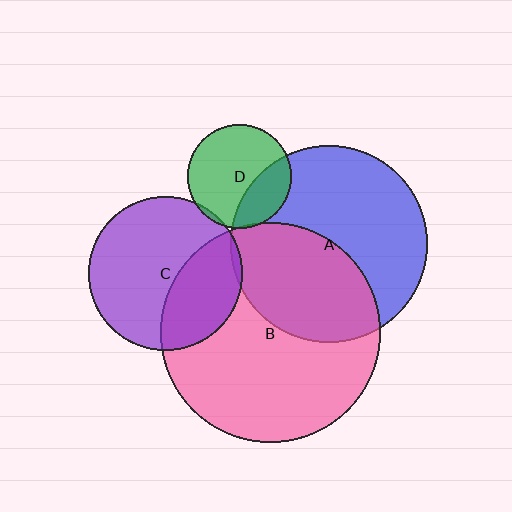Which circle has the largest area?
Circle B (pink).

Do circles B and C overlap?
Yes.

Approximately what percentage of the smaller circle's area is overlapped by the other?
Approximately 35%.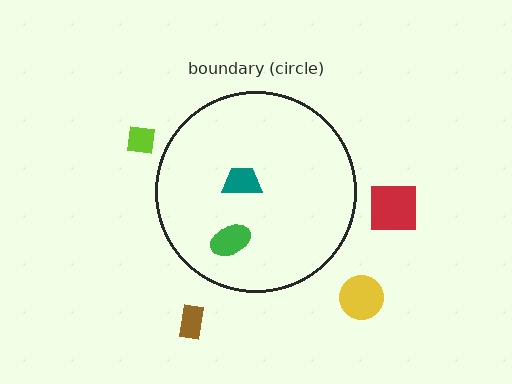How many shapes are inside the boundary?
2 inside, 4 outside.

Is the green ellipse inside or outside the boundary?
Inside.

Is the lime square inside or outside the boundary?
Outside.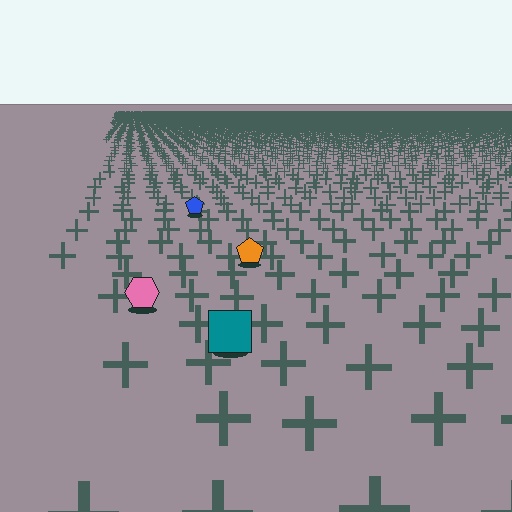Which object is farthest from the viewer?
The blue pentagon is farthest from the viewer. It appears smaller and the ground texture around it is denser.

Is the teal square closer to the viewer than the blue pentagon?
Yes. The teal square is closer — you can tell from the texture gradient: the ground texture is coarser near it.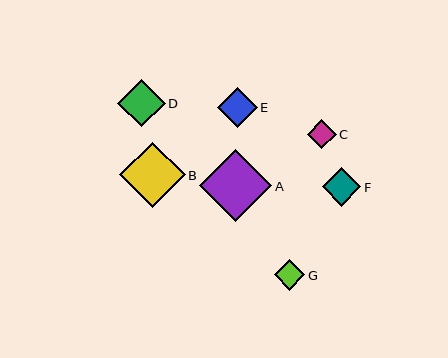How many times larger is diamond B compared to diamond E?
Diamond B is approximately 1.6 times the size of diamond E.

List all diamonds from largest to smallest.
From largest to smallest: A, B, D, E, F, G, C.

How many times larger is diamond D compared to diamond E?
Diamond D is approximately 1.2 times the size of diamond E.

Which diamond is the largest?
Diamond A is the largest with a size of approximately 72 pixels.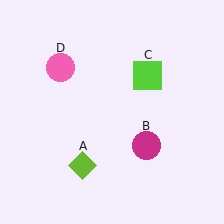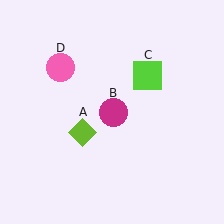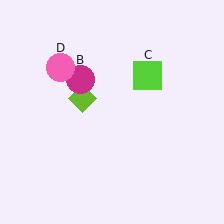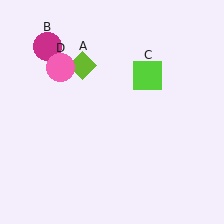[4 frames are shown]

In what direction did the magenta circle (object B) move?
The magenta circle (object B) moved up and to the left.